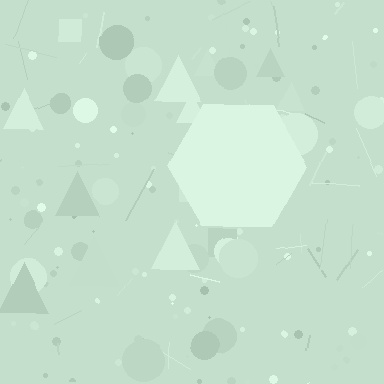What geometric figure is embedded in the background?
A hexagon is embedded in the background.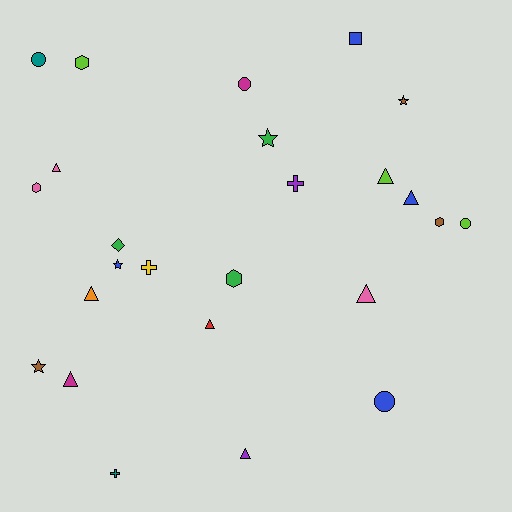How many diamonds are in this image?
There is 1 diamond.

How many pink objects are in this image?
There are 3 pink objects.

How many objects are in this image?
There are 25 objects.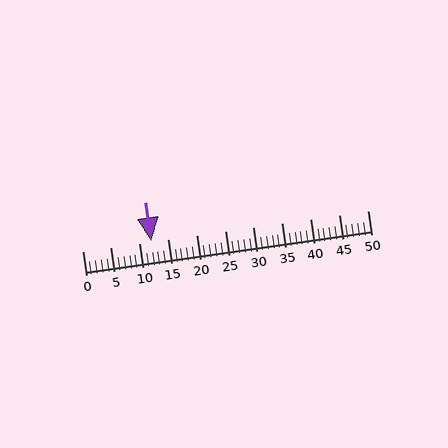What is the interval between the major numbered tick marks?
The major tick marks are spaced 5 units apart.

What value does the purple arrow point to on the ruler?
The purple arrow points to approximately 12.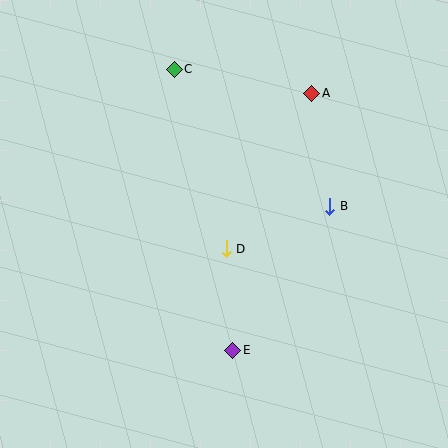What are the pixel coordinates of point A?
Point A is at (312, 93).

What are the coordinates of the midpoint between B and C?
The midpoint between B and C is at (252, 138).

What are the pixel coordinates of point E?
Point E is at (233, 350).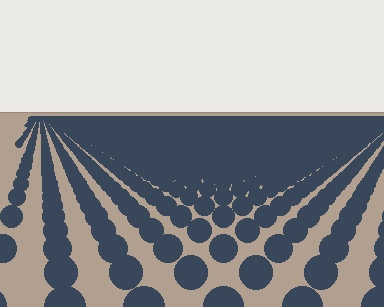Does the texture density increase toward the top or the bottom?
Density increases toward the top.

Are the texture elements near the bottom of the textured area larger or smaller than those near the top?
Larger. Near the bottom, elements are closer to the viewer and appear at a bigger on-screen size.